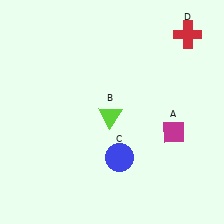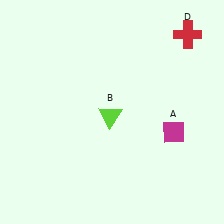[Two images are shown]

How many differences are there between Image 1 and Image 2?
There is 1 difference between the two images.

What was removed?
The blue circle (C) was removed in Image 2.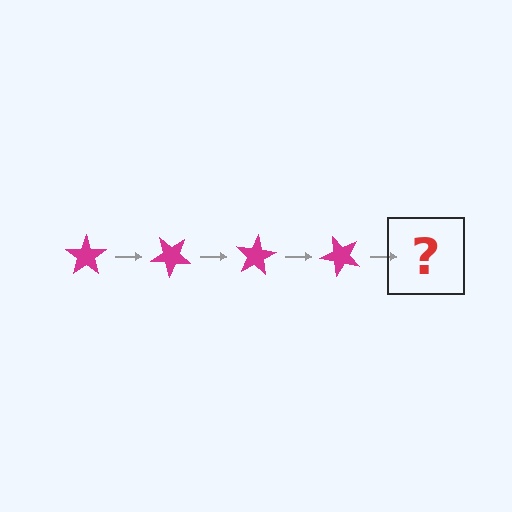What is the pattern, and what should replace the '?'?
The pattern is that the star rotates 40 degrees each step. The '?' should be a magenta star rotated 160 degrees.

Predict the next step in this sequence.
The next step is a magenta star rotated 160 degrees.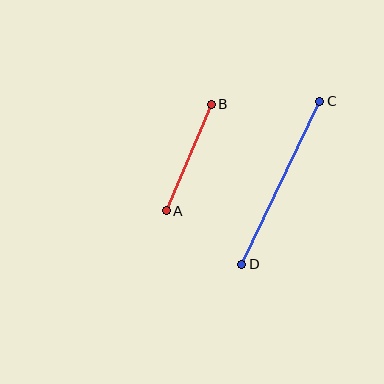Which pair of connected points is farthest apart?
Points C and D are farthest apart.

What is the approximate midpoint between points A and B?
The midpoint is at approximately (189, 158) pixels.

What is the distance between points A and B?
The distance is approximately 116 pixels.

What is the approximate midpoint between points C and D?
The midpoint is at approximately (281, 183) pixels.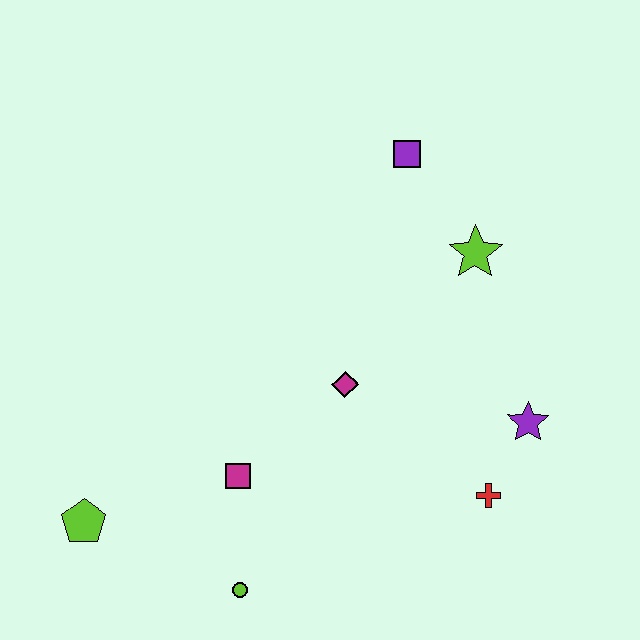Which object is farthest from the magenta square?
The purple square is farthest from the magenta square.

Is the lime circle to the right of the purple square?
No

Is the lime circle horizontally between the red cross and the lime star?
No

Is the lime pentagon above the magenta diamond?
No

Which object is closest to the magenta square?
The lime circle is closest to the magenta square.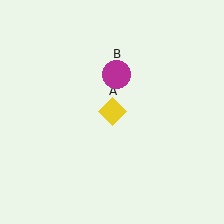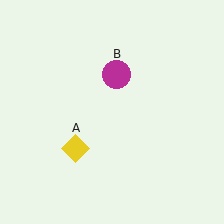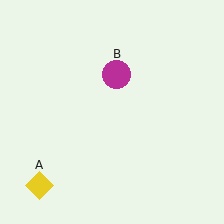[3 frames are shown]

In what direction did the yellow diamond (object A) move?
The yellow diamond (object A) moved down and to the left.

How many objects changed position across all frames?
1 object changed position: yellow diamond (object A).